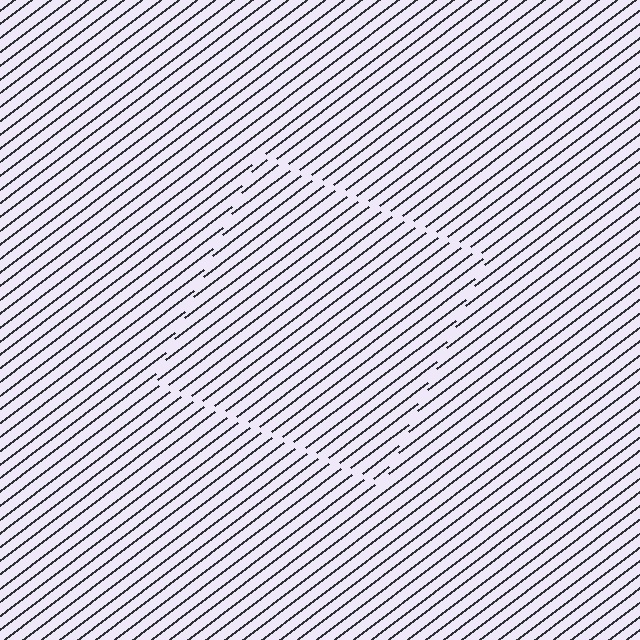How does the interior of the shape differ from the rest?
The interior of the shape contains the same grating, shifted by half a period — the contour is defined by the phase discontinuity where line-ends from the inner and outer gratings abut.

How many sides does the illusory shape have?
4 sides — the line-ends trace a square.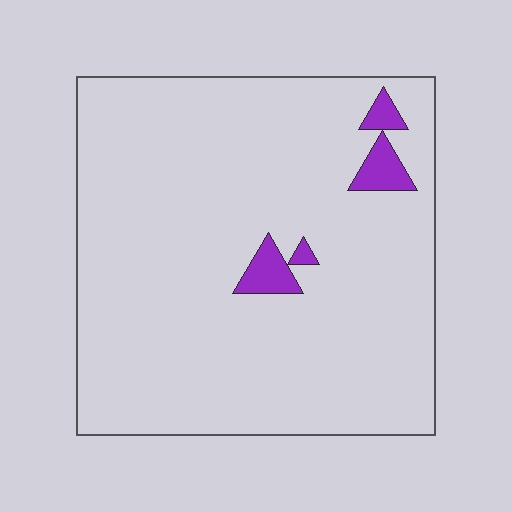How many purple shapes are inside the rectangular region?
4.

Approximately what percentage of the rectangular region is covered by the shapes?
Approximately 5%.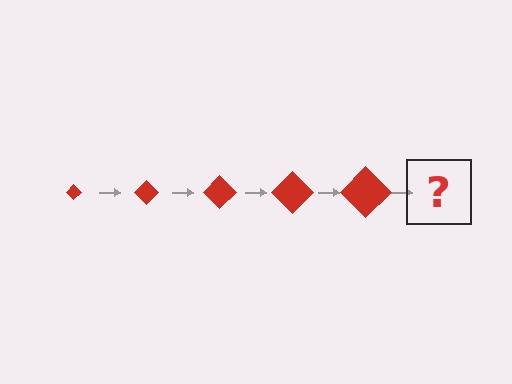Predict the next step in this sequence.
The next step is a red diamond, larger than the previous one.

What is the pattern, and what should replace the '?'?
The pattern is that the diamond gets progressively larger each step. The '?' should be a red diamond, larger than the previous one.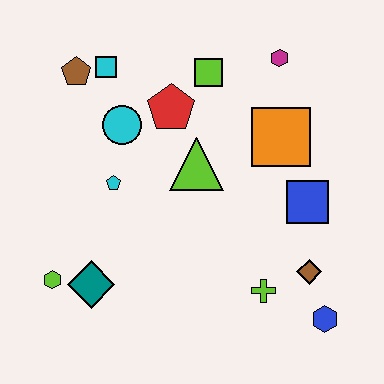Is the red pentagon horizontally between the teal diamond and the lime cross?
Yes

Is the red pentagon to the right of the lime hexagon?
Yes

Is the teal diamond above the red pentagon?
No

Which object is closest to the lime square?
The red pentagon is closest to the lime square.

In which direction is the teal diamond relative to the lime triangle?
The teal diamond is below the lime triangle.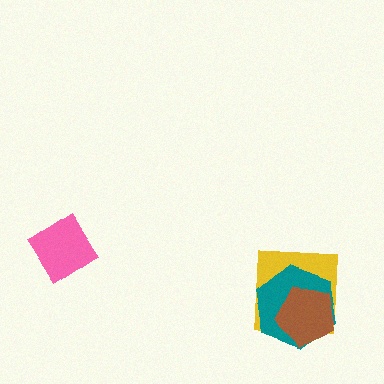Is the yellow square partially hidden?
Yes, it is partially covered by another shape.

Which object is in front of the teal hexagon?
The brown pentagon is in front of the teal hexagon.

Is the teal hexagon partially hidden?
Yes, it is partially covered by another shape.